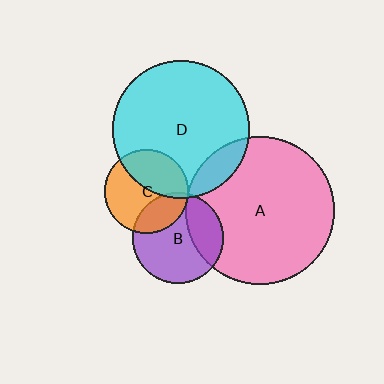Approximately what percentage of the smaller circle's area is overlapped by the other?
Approximately 30%.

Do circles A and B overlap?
Yes.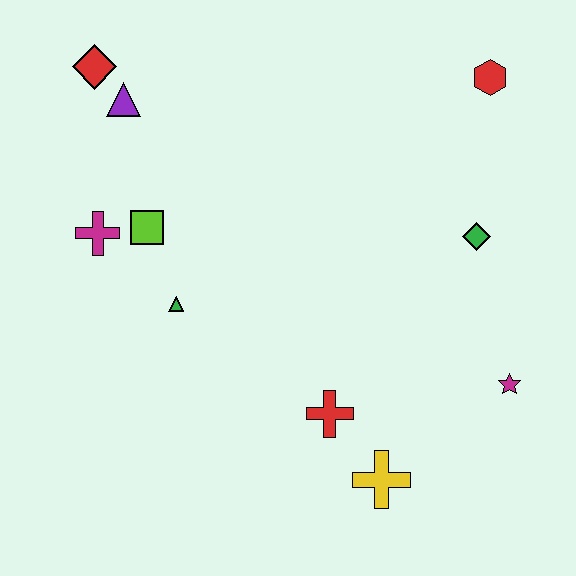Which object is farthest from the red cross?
The red diamond is farthest from the red cross.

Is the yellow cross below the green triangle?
Yes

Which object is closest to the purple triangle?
The red diamond is closest to the purple triangle.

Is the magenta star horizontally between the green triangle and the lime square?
No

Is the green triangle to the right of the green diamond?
No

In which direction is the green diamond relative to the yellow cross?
The green diamond is above the yellow cross.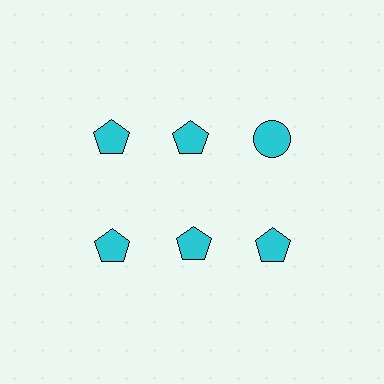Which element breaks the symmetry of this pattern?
The cyan circle in the top row, center column breaks the symmetry. All other shapes are cyan pentagons.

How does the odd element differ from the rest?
It has a different shape: circle instead of pentagon.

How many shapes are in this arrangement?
There are 6 shapes arranged in a grid pattern.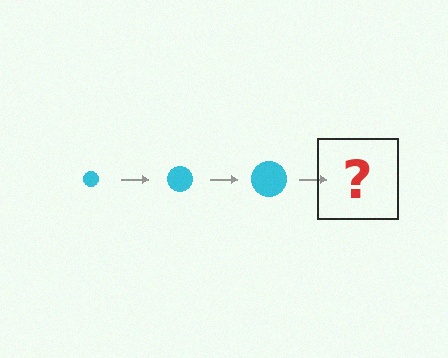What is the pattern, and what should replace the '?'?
The pattern is that the circle gets progressively larger each step. The '?' should be a cyan circle, larger than the previous one.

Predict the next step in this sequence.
The next step is a cyan circle, larger than the previous one.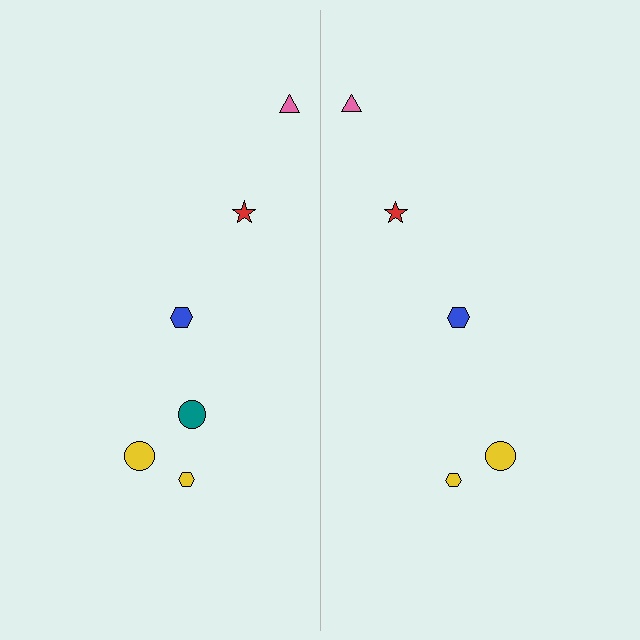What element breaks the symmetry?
A teal circle is missing from the right side.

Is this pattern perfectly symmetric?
No, the pattern is not perfectly symmetric. A teal circle is missing from the right side.